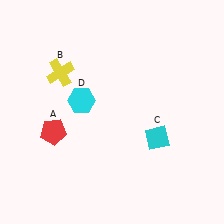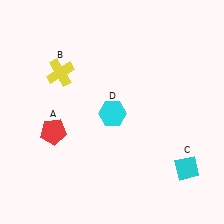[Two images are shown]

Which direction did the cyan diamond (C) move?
The cyan diamond (C) moved down.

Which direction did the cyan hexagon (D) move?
The cyan hexagon (D) moved right.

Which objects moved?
The objects that moved are: the cyan diamond (C), the cyan hexagon (D).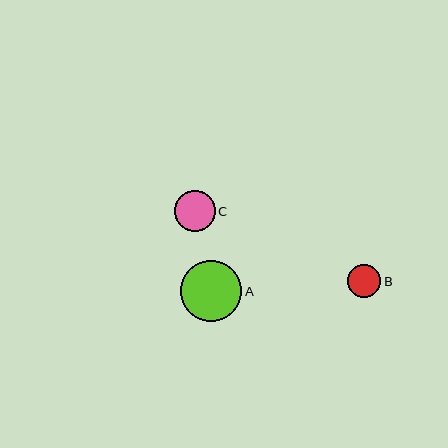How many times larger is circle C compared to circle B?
Circle C is approximately 1.2 times the size of circle B.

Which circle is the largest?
Circle A is the largest with a size of approximately 61 pixels.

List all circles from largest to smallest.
From largest to smallest: A, C, B.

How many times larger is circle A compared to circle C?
Circle A is approximately 1.5 times the size of circle C.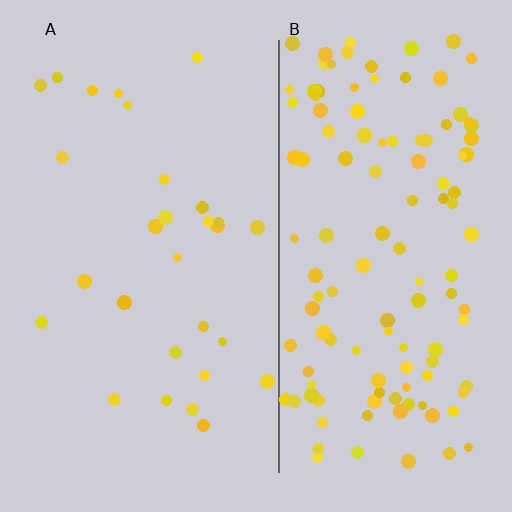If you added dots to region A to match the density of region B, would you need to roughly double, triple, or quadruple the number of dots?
Approximately quadruple.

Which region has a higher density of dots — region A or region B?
B (the right).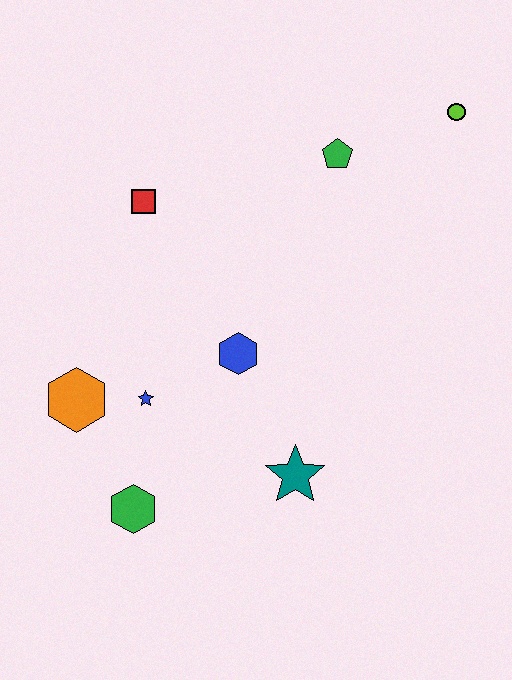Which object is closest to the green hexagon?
The blue star is closest to the green hexagon.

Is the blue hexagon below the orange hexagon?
No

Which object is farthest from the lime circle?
The green hexagon is farthest from the lime circle.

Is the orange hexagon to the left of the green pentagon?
Yes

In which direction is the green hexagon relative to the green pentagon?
The green hexagon is below the green pentagon.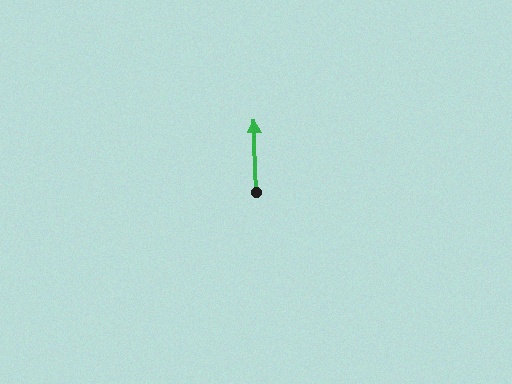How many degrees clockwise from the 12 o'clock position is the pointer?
Approximately 358 degrees.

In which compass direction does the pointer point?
North.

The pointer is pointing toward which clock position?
Roughly 12 o'clock.